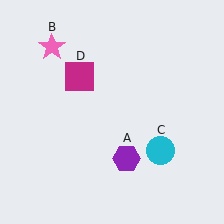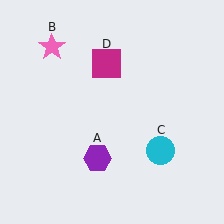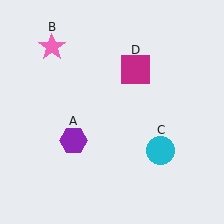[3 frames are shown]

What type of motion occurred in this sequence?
The purple hexagon (object A), magenta square (object D) rotated clockwise around the center of the scene.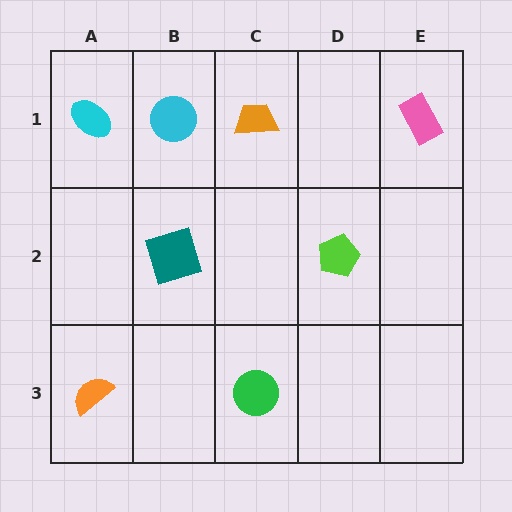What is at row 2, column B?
A teal square.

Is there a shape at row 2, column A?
No, that cell is empty.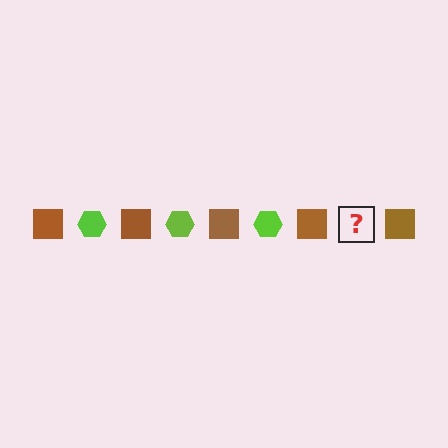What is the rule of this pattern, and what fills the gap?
The rule is that the pattern alternates between brown square and lime hexagon. The gap should be filled with a lime hexagon.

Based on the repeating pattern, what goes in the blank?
The blank should be a lime hexagon.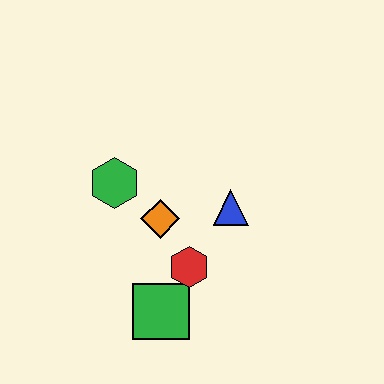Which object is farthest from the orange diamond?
The green square is farthest from the orange diamond.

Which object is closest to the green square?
The red hexagon is closest to the green square.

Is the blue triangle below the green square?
No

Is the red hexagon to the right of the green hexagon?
Yes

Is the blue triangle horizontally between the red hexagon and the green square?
No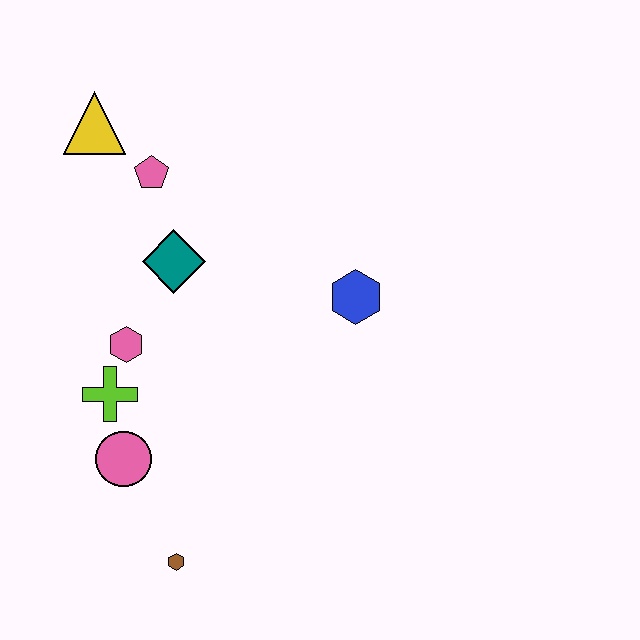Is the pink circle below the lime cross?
Yes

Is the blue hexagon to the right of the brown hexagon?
Yes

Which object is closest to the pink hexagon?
The lime cross is closest to the pink hexagon.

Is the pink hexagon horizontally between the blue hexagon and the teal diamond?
No